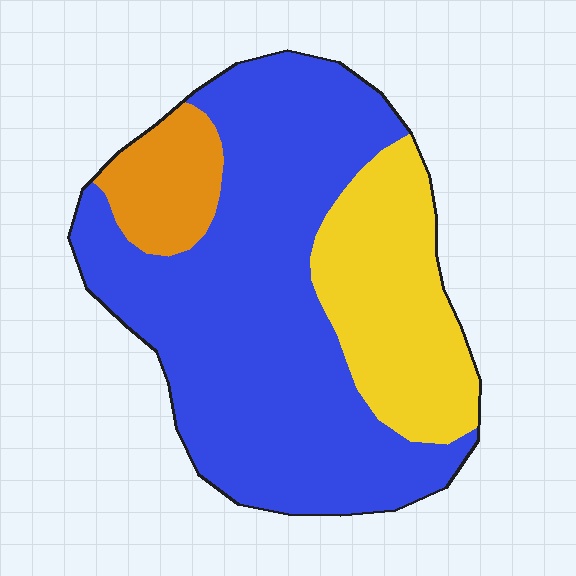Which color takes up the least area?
Orange, at roughly 10%.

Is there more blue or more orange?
Blue.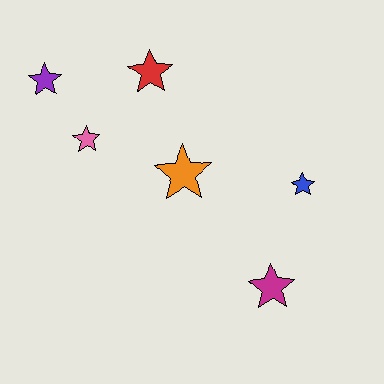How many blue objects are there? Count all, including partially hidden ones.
There is 1 blue object.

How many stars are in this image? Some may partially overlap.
There are 6 stars.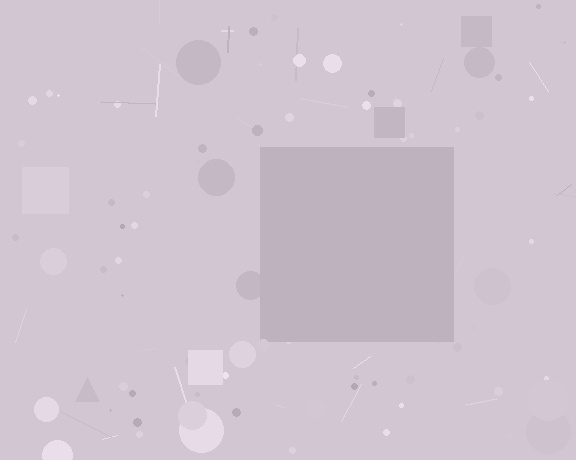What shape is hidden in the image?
A square is hidden in the image.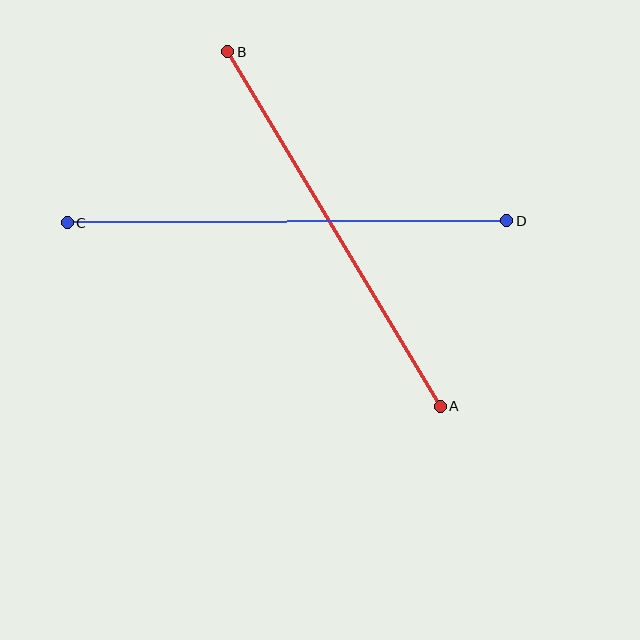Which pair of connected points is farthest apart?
Points C and D are farthest apart.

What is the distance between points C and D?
The distance is approximately 440 pixels.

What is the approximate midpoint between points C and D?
The midpoint is at approximately (287, 222) pixels.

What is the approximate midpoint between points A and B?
The midpoint is at approximately (334, 229) pixels.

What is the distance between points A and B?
The distance is approximately 413 pixels.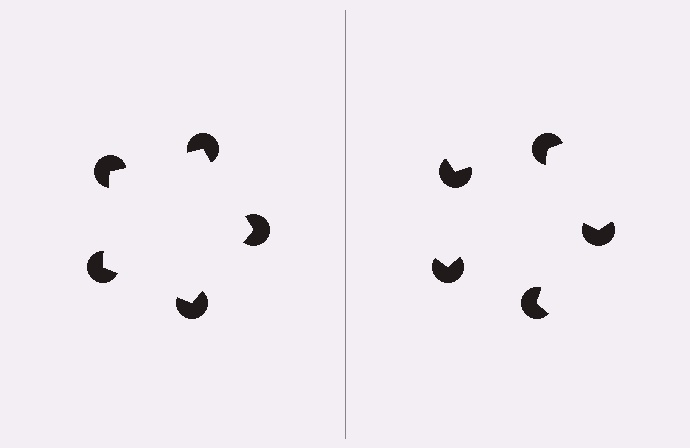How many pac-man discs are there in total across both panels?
10 — 5 on each side.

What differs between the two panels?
The pac-man discs are positioned identically on both sides; only the wedge orientations differ. On the left they align to a pentagon; on the right they are misaligned.